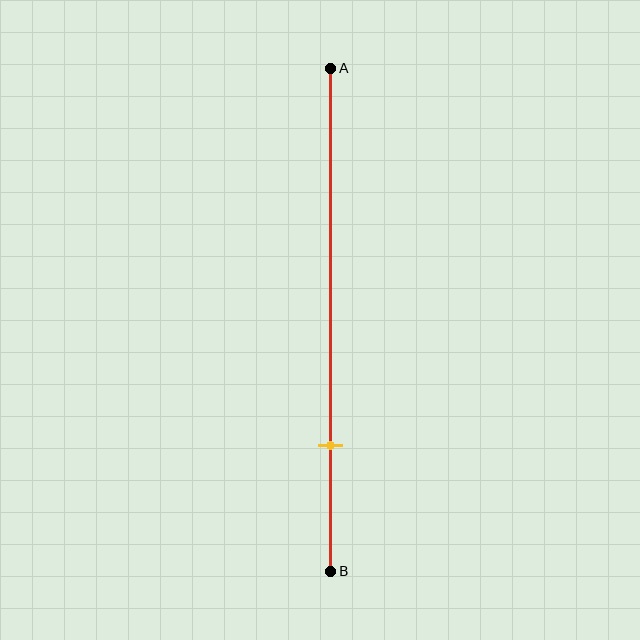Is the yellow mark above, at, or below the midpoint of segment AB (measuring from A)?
The yellow mark is below the midpoint of segment AB.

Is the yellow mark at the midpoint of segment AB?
No, the mark is at about 75% from A, not at the 50% midpoint.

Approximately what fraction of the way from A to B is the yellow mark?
The yellow mark is approximately 75% of the way from A to B.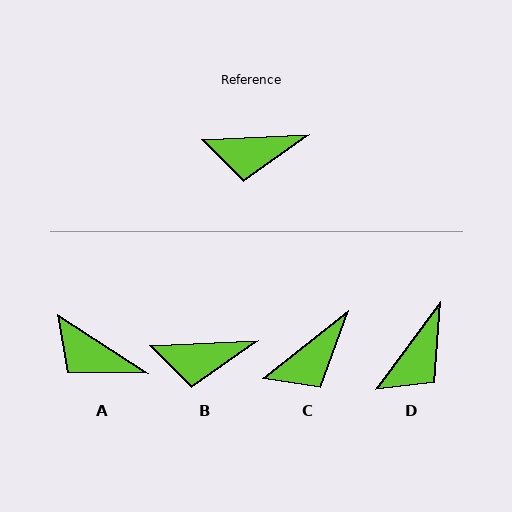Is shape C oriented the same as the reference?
No, it is off by about 35 degrees.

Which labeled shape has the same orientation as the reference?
B.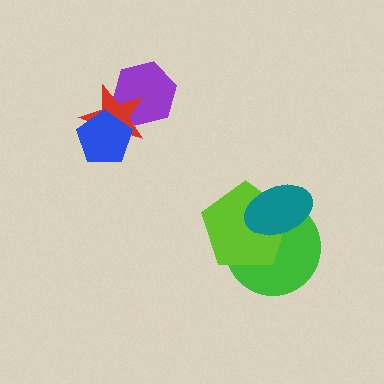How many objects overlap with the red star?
2 objects overlap with the red star.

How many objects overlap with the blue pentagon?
1 object overlaps with the blue pentagon.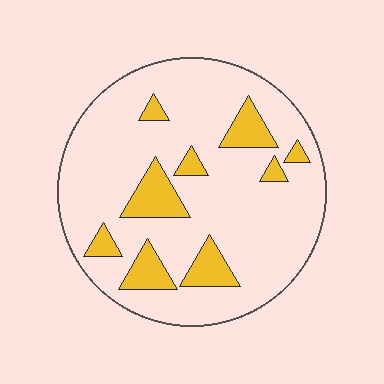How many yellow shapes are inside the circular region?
9.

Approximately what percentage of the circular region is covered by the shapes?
Approximately 15%.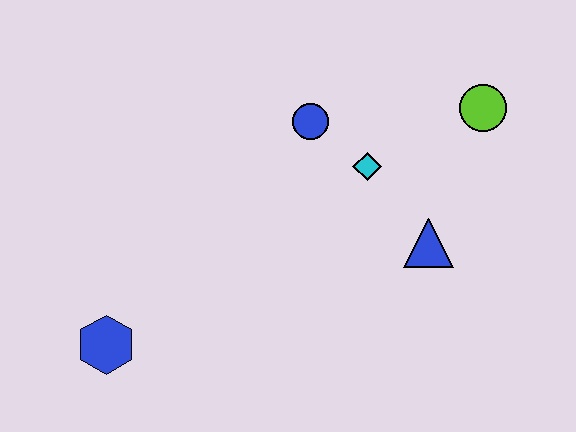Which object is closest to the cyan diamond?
The blue circle is closest to the cyan diamond.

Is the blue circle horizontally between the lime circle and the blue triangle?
No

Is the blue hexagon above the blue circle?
No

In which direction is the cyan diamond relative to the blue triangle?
The cyan diamond is above the blue triangle.